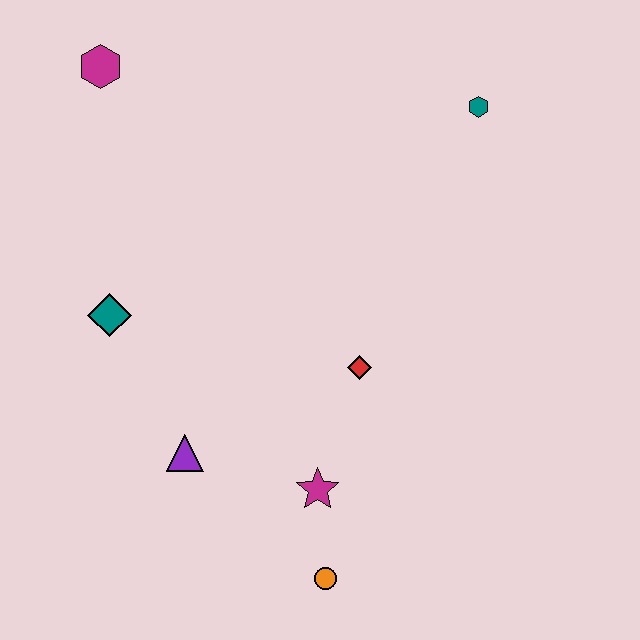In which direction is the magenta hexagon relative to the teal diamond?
The magenta hexagon is above the teal diamond.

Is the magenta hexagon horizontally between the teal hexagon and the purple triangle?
No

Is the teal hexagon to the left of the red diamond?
No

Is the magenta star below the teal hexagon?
Yes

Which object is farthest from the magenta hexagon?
The orange circle is farthest from the magenta hexagon.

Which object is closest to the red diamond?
The magenta star is closest to the red diamond.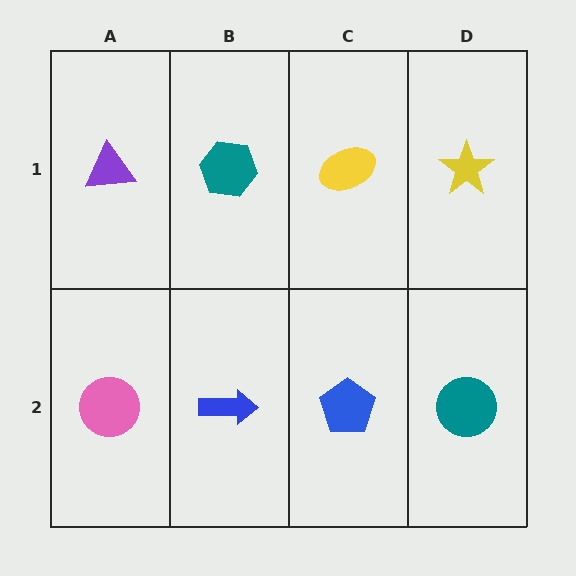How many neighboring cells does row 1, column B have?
3.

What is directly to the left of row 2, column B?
A pink circle.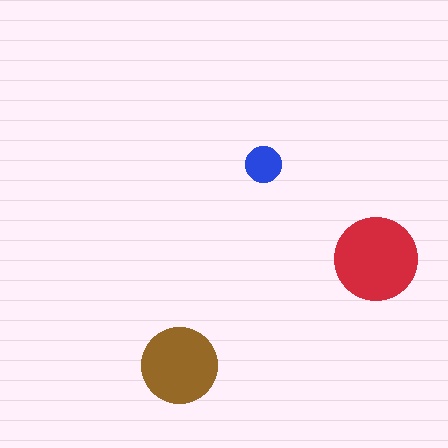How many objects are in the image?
There are 3 objects in the image.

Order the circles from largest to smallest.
the red one, the brown one, the blue one.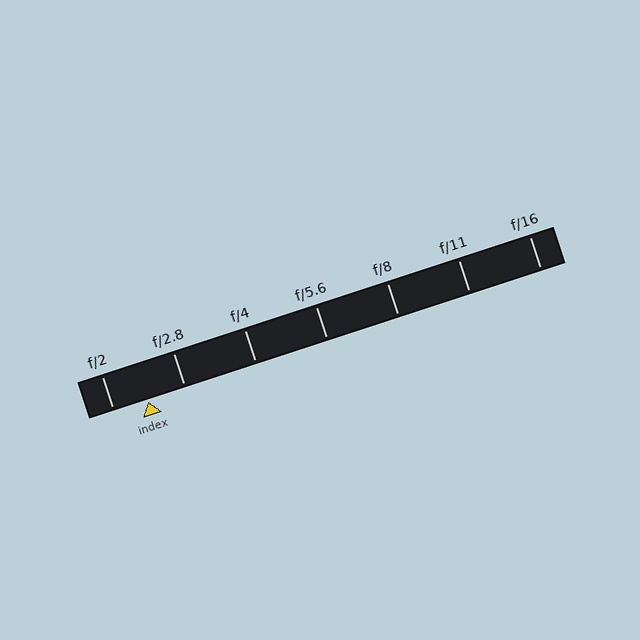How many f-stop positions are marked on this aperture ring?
There are 7 f-stop positions marked.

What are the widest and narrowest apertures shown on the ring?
The widest aperture shown is f/2 and the narrowest is f/16.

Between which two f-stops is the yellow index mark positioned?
The index mark is between f/2 and f/2.8.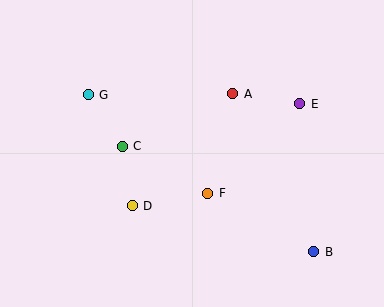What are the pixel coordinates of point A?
Point A is at (233, 94).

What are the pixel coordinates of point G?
Point G is at (88, 95).